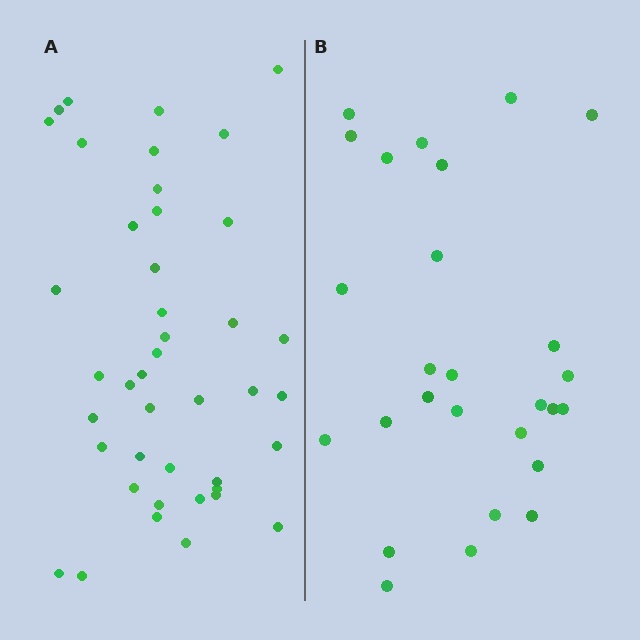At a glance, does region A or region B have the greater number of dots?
Region A (the left region) has more dots.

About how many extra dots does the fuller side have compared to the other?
Region A has approximately 15 more dots than region B.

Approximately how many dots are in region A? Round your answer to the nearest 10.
About 40 dots. (The exact count is 42, which rounds to 40.)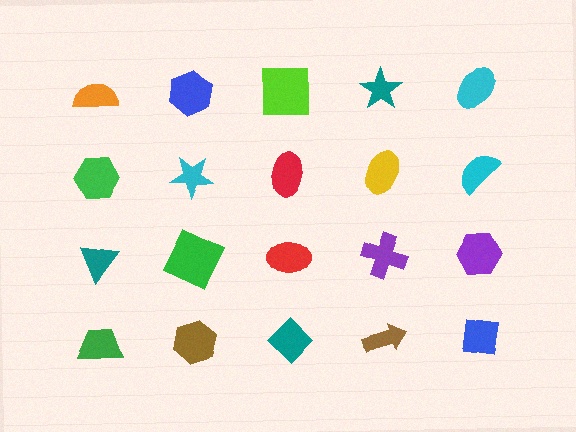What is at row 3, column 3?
A red ellipse.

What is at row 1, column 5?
A cyan ellipse.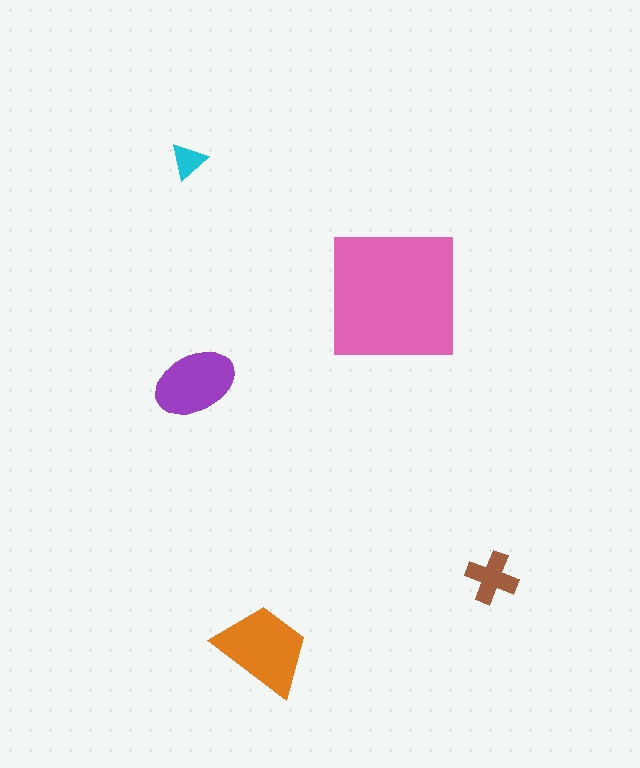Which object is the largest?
The pink square.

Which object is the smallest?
The cyan triangle.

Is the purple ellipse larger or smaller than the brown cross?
Larger.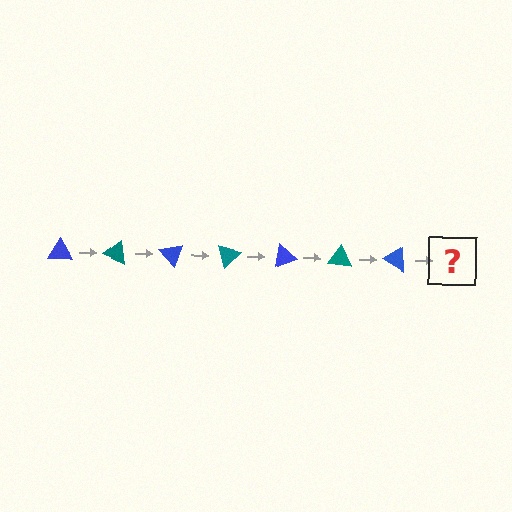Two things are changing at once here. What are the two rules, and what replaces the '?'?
The two rules are that it rotates 25 degrees each step and the color cycles through blue and teal. The '?' should be a teal triangle, rotated 175 degrees from the start.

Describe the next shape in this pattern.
It should be a teal triangle, rotated 175 degrees from the start.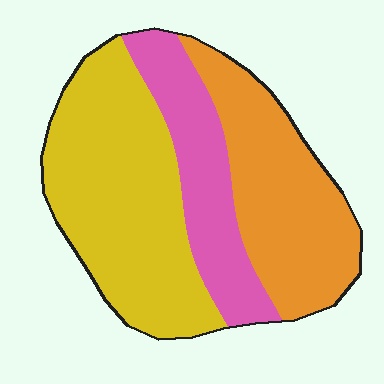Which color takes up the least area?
Pink, at roughly 25%.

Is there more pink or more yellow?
Yellow.